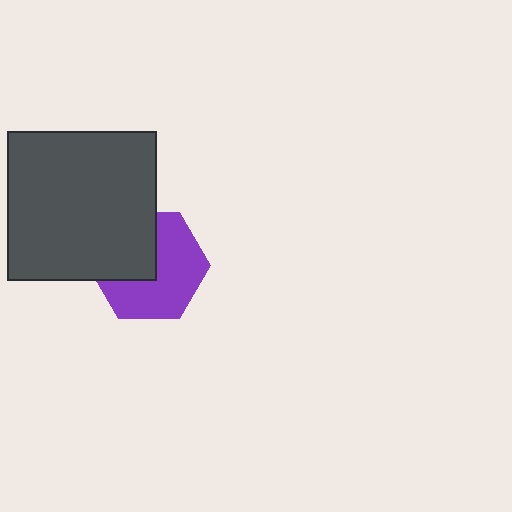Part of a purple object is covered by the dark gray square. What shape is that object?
It is a hexagon.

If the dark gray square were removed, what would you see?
You would see the complete purple hexagon.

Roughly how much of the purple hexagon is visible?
About half of it is visible (roughly 60%).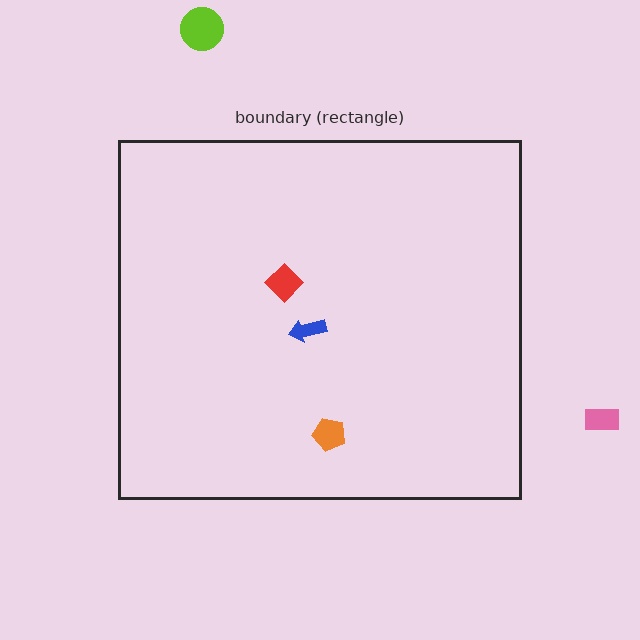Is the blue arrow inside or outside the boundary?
Inside.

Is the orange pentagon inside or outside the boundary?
Inside.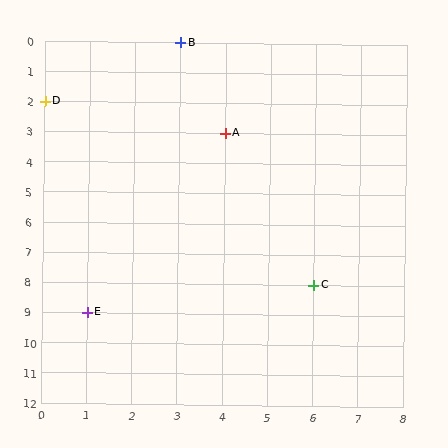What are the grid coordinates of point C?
Point C is at grid coordinates (6, 8).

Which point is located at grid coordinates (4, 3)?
Point A is at (4, 3).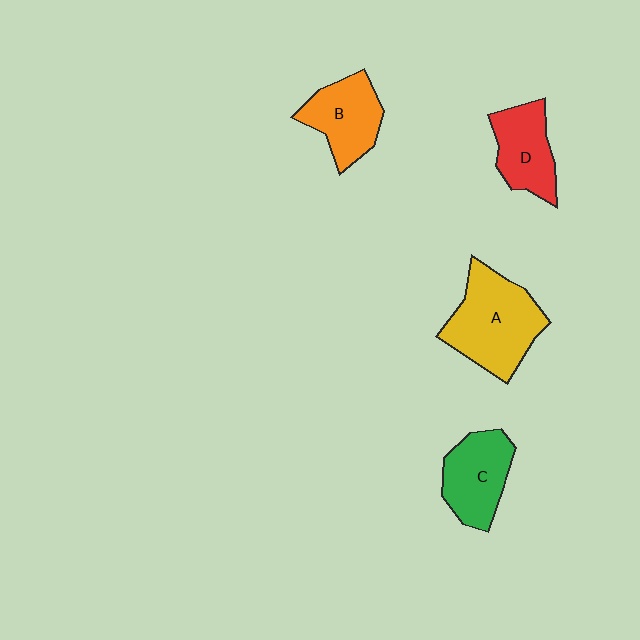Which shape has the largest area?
Shape A (yellow).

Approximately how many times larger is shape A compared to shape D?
Approximately 1.5 times.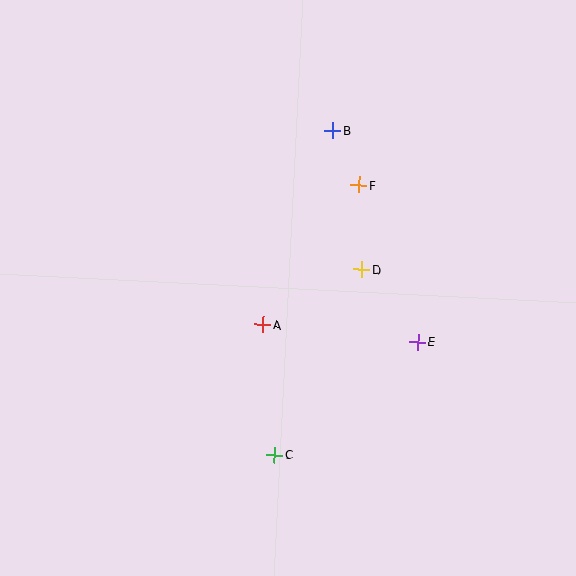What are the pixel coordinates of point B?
Point B is at (333, 130).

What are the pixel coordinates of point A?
Point A is at (263, 325).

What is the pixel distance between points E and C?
The distance between E and C is 182 pixels.